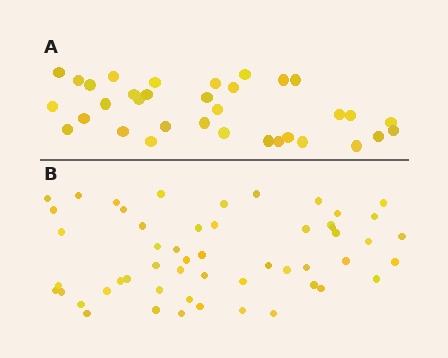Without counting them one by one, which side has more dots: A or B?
Region B (the bottom region) has more dots.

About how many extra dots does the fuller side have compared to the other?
Region B has approximately 20 more dots than region A.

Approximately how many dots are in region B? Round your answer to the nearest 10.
About 50 dots. (The exact count is 53, which rounds to 50.)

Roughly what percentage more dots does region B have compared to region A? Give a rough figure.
About 55% more.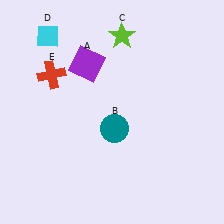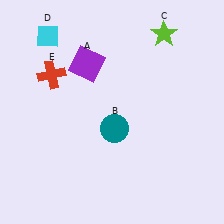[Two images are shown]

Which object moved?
The lime star (C) moved right.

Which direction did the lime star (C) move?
The lime star (C) moved right.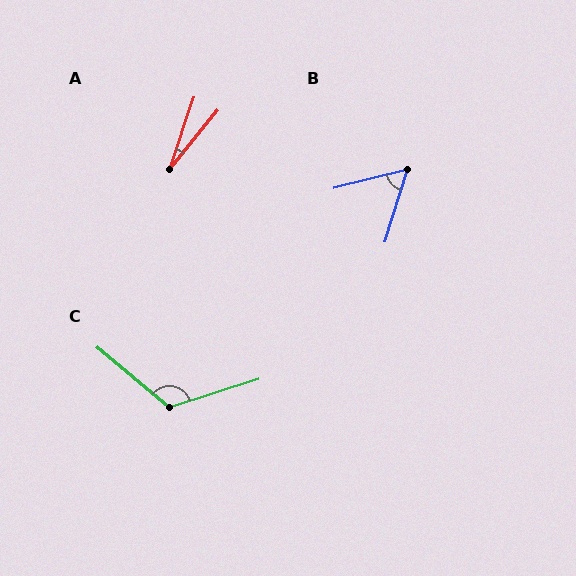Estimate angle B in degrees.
Approximately 58 degrees.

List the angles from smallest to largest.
A (20°), B (58°), C (123°).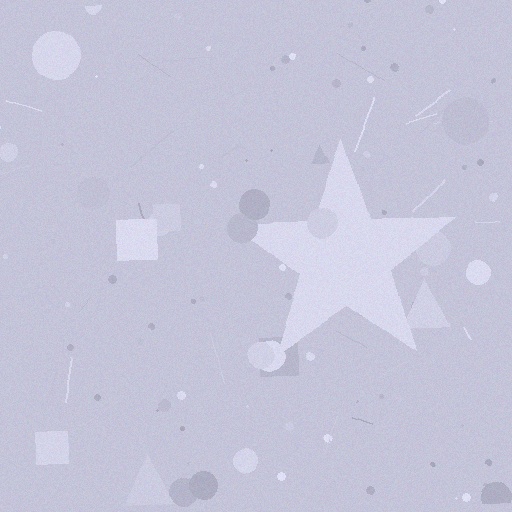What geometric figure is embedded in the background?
A star is embedded in the background.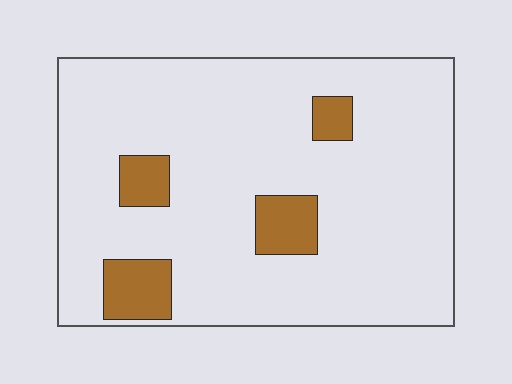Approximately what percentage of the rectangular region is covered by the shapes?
Approximately 10%.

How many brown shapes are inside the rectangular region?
4.